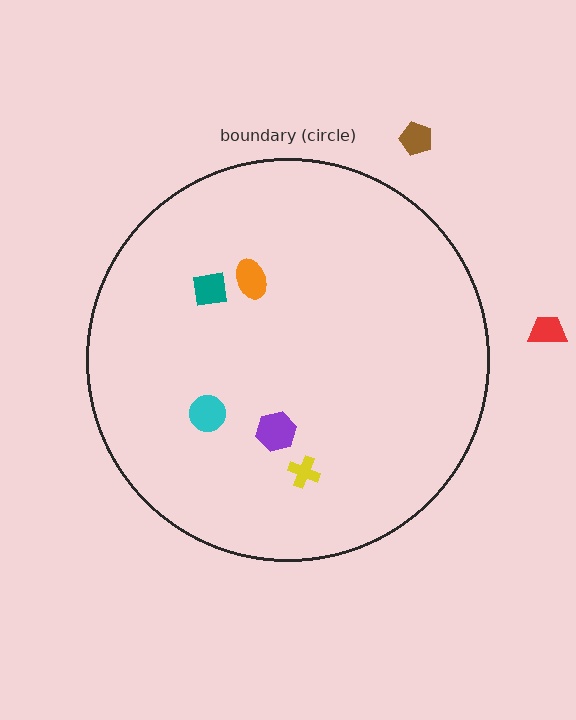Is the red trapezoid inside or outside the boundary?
Outside.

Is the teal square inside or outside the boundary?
Inside.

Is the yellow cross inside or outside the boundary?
Inside.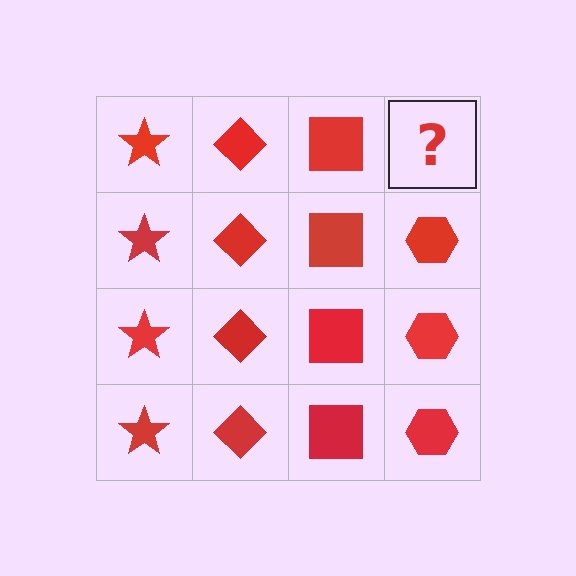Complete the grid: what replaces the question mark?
The question mark should be replaced with a red hexagon.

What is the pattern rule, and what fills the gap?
The rule is that each column has a consistent shape. The gap should be filled with a red hexagon.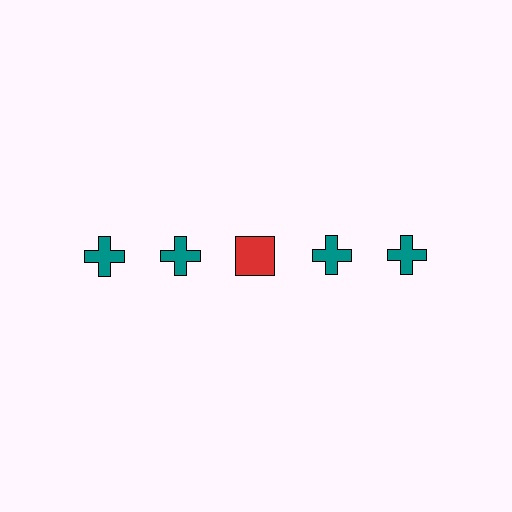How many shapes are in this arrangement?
There are 5 shapes arranged in a grid pattern.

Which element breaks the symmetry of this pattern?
The red square in the top row, center column breaks the symmetry. All other shapes are teal crosses.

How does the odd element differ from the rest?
It differs in both color (red instead of teal) and shape (square instead of cross).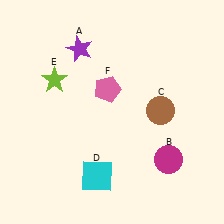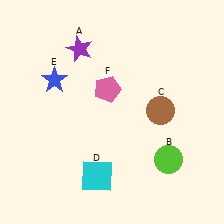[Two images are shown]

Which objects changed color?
B changed from magenta to lime. E changed from lime to blue.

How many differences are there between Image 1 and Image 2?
There are 2 differences between the two images.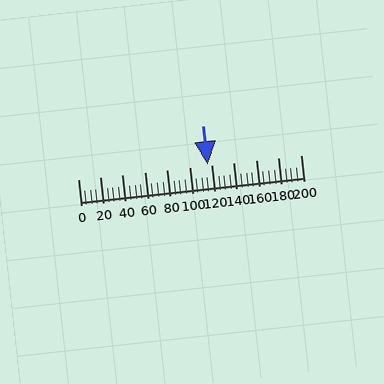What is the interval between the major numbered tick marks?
The major tick marks are spaced 20 units apart.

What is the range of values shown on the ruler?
The ruler shows values from 0 to 200.